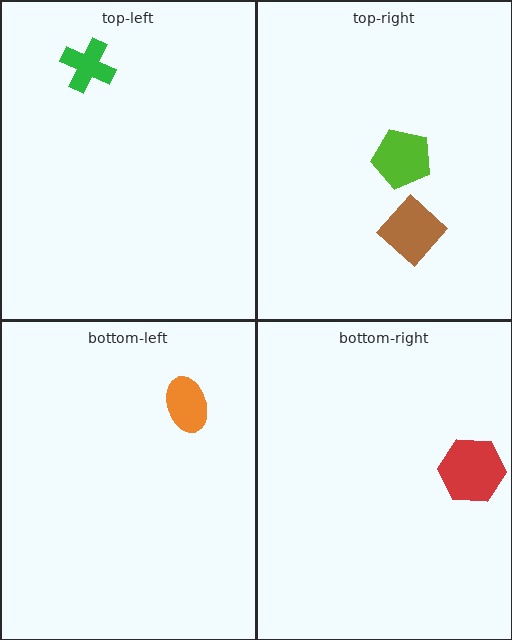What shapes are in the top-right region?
The lime pentagon, the brown diamond.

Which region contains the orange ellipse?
The bottom-left region.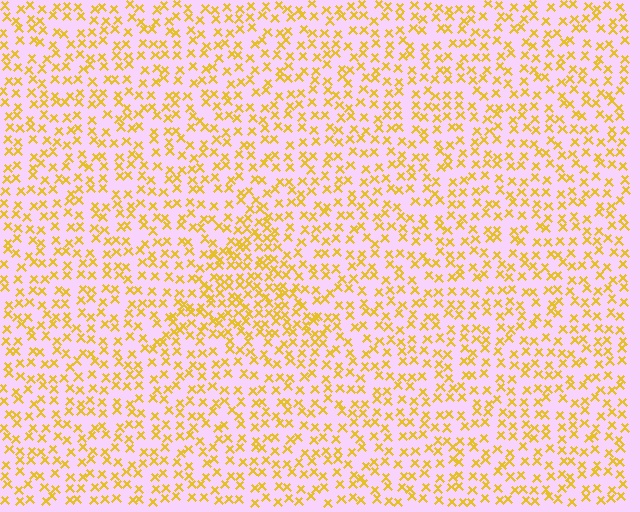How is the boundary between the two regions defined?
The boundary is defined by a change in element density (approximately 1.7x ratio). All elements are the same color, size, and shape.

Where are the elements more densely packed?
The elements are more densely packed inside the triangle boundary.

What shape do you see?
I see a triangle.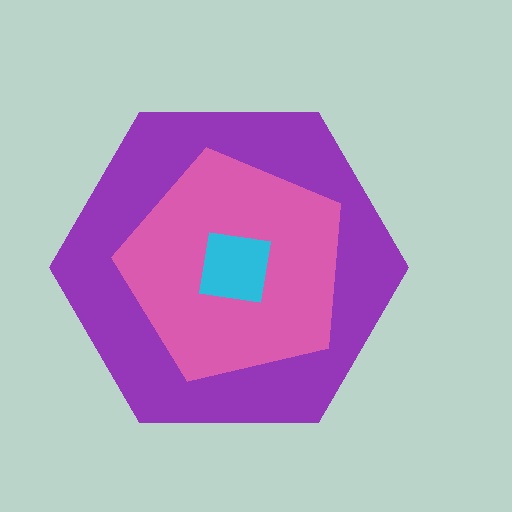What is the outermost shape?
The purple hexagon.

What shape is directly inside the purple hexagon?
The pink pentagon.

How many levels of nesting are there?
3.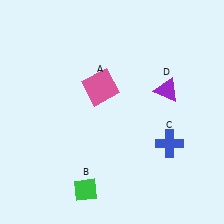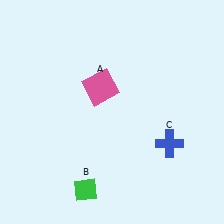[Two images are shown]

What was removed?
The purple triangle (D) was removed in Image 2.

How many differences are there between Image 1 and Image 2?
There is 1 difference between the two images.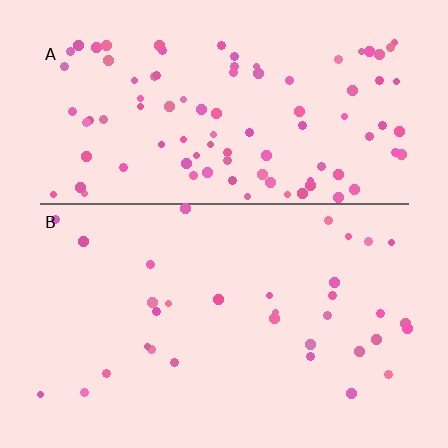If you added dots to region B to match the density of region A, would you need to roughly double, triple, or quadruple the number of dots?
Approximately triple.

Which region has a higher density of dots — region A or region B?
A (the top).